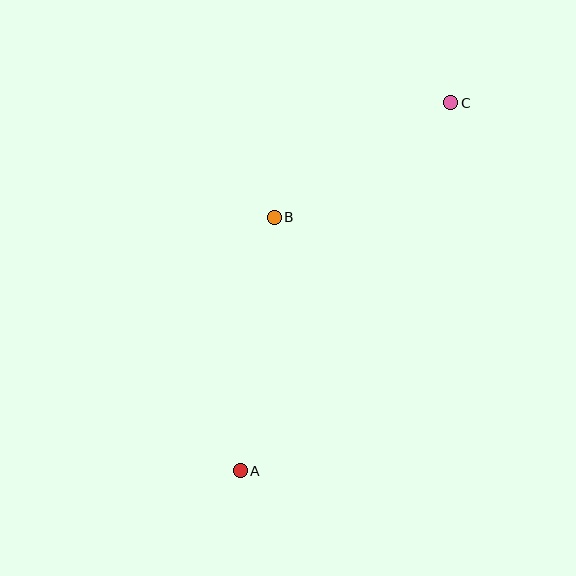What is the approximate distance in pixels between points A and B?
The distance between A and B is approximately 256 pixels.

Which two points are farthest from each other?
Points A and C are farthest from each other.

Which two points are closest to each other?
Points B and C are closest to each other.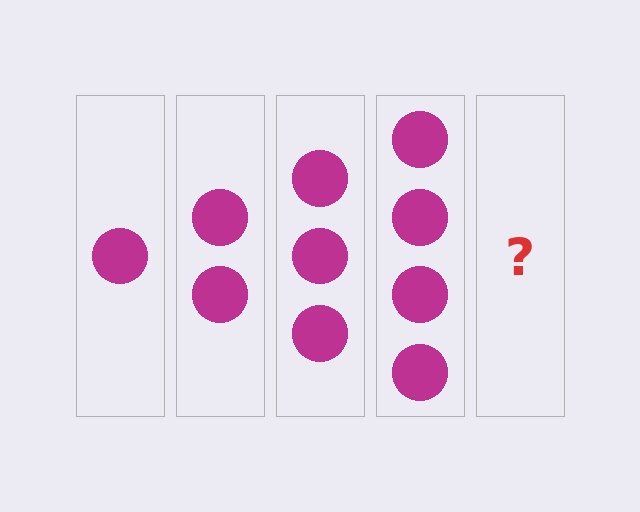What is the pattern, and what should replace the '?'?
The pattern is that each step adds one more circle. The '?' should be 5 circles.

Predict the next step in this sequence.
The next step is 5 circles.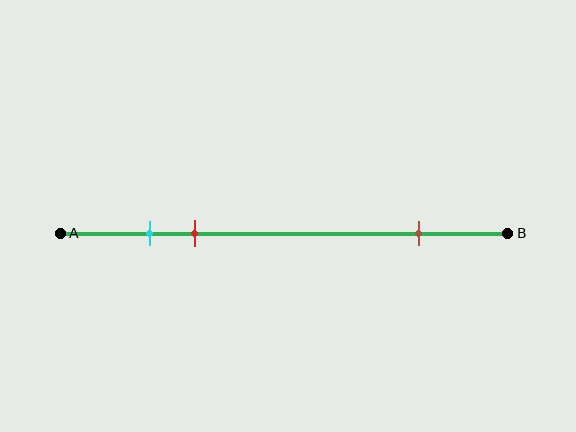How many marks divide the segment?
There are 3 marks dividing the segment.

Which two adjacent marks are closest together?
The cyan and red marks are the closest adjacent pair.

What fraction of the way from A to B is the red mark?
The red mark is approximately 30% (0.3) of the way from A to B.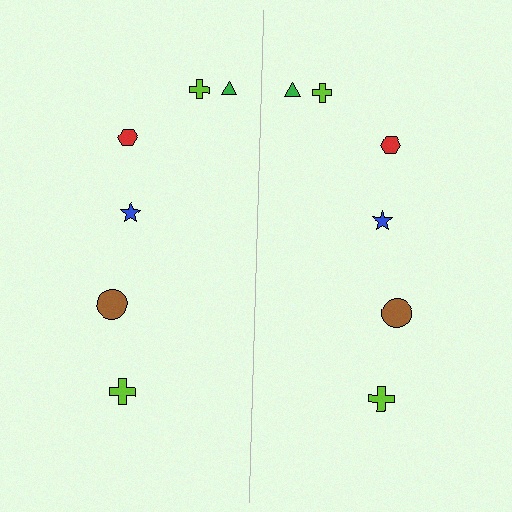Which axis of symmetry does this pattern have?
The pattern has a vertical axis of symmetry running through the center of the image.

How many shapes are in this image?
There are 12 shapes in this image.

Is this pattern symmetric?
Yes, this pattern has bilateral (reflection) symmetry.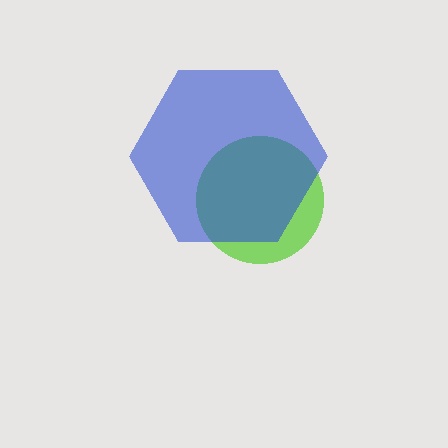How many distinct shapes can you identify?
There are 2 distinct shapes: a lime circle, a blue hexagon.